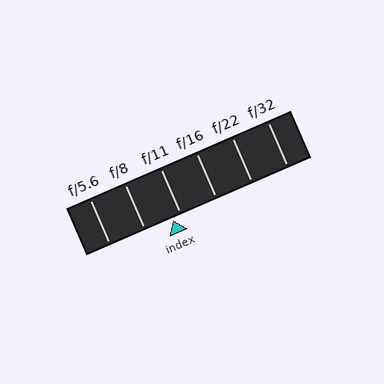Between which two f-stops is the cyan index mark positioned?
The index mark is between f/8 and f/11.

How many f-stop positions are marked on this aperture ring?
There are 6 f-stop positions marked.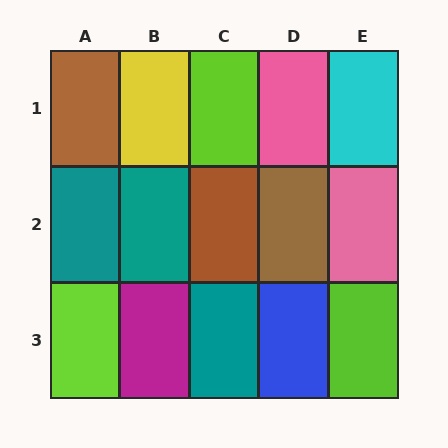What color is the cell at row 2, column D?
Brown.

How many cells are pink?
2 cells are pink.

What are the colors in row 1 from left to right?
Brown, yellow, lime, pink, cyan.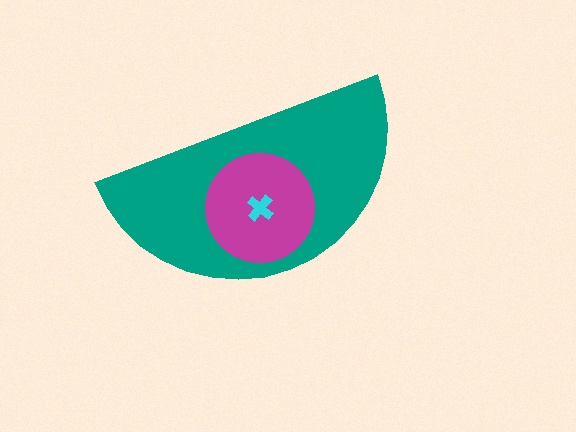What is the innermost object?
The cyan cross.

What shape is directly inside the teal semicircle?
The magenta circle.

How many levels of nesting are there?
3.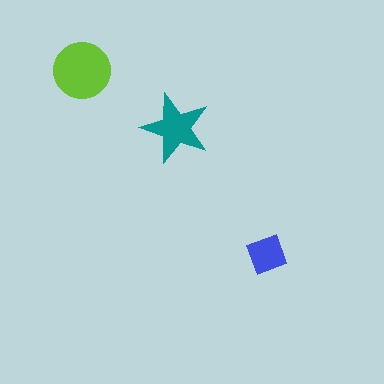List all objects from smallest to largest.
The blue square, the teal star, the lime circle.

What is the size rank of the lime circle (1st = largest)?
1st.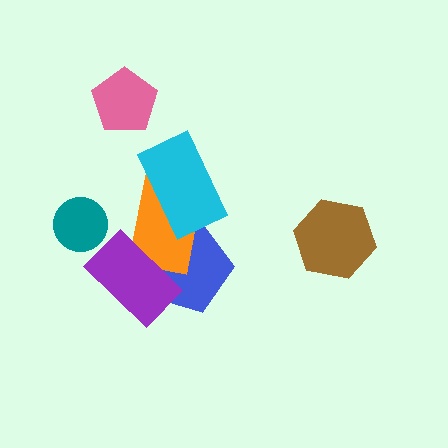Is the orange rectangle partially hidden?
Yes, it is partially covered by another shape.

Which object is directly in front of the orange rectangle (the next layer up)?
The purple rectangle is directly in front of the orange rectangle.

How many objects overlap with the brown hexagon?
0 objects overlap with the brown hexagon.